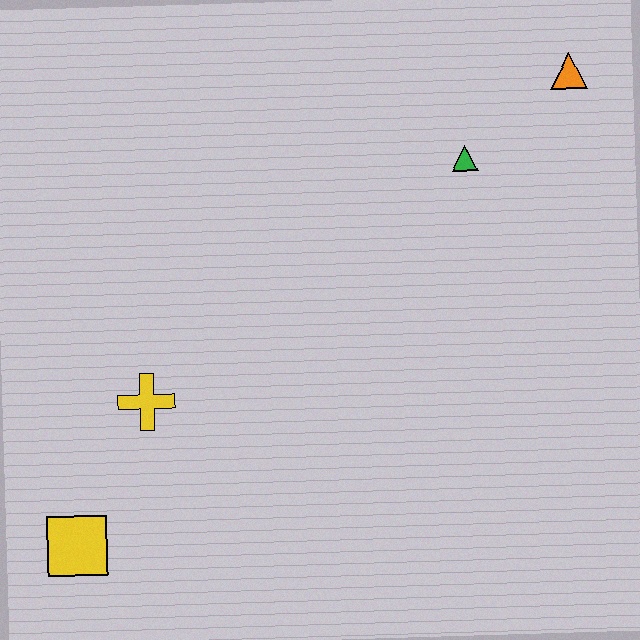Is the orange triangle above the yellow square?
Yes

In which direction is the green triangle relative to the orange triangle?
The green triangle is to the left of the orange triangle.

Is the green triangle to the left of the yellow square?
No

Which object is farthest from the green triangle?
The yellow square is farthest from the green triangle.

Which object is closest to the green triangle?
The orange triangle is closest to the green triangle.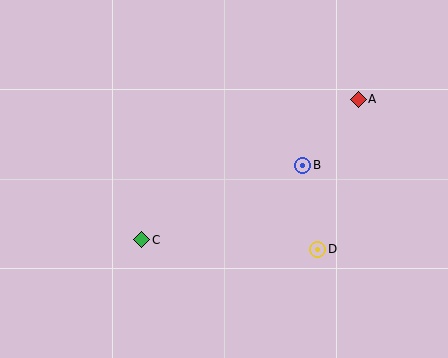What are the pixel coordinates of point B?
Point B is at (303, 166).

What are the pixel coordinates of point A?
Point A is at (358, 99).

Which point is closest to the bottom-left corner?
Point C is closest to the bottom-left corner.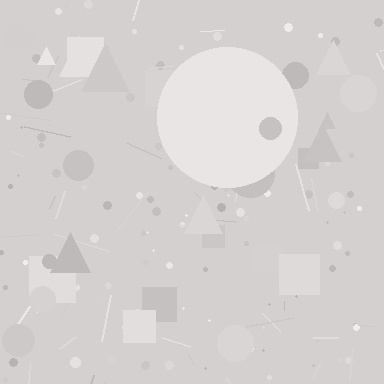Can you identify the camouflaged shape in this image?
The camouflaged shape is a circle.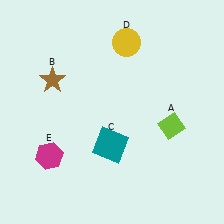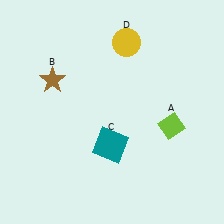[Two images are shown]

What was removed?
The magenta hexagon (E) was removed in Image 2.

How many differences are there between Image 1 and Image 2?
There is 1 difference between the two images.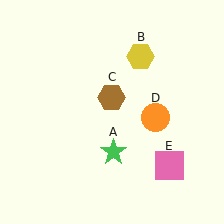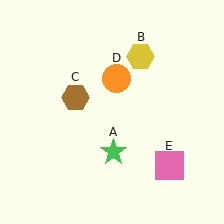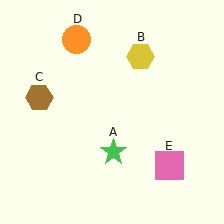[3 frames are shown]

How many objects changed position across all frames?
2 objects changed position: brown hexagon (object C), orange circle (object D).